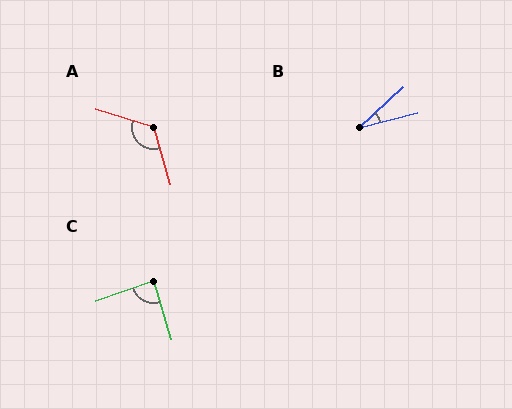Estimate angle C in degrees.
Approximately 88 degrees.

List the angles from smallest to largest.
B (29°), C (88°), A (123°).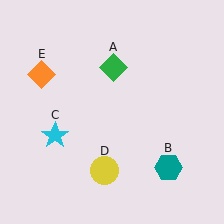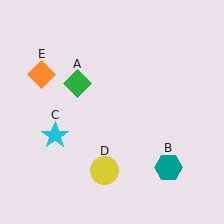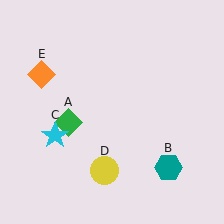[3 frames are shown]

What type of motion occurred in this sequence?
The green diamond (object A) rotated counterclockwise around the center of the scene.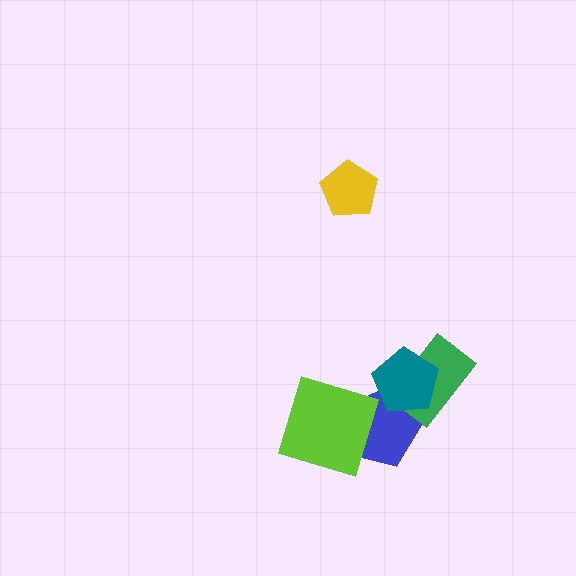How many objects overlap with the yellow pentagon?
0 objects overlap with the yellow pentagon.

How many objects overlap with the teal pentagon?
2 objects overlap with the teal pentagon.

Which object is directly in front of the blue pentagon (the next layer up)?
The green rectangle is directly in front of the blue pentagon.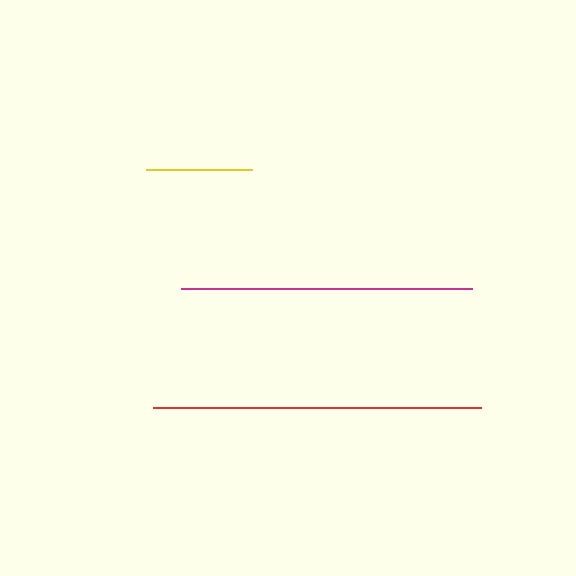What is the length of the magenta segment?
The magenta segment is approximately 291 pixels long.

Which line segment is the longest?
The red line is the longest at approximately 328 pixels.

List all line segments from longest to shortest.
From longest to shortest: red, magenta, yellow.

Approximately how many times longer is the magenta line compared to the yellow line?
The magenta line is approximately 2.8 times the length of the yellow line.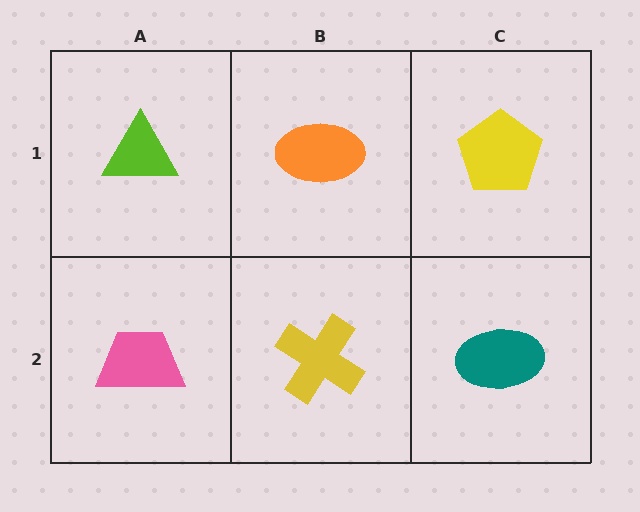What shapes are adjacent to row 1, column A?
A pink trapezoid (row 2, column A), an orange ellipse (row 1, column B).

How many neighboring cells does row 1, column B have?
3.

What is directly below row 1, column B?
A yellow cross.